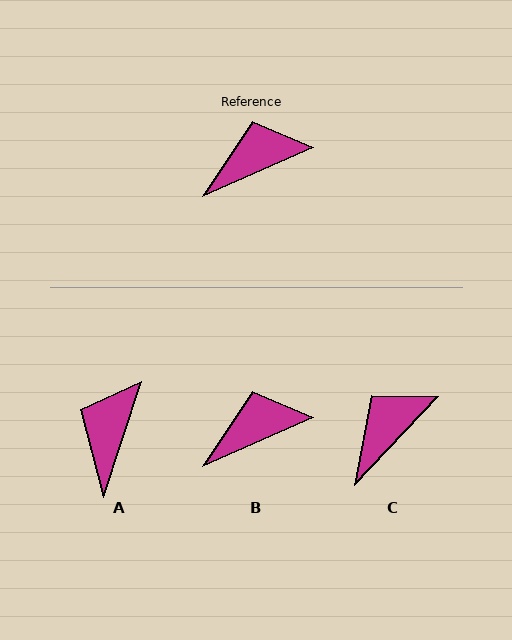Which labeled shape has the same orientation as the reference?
B.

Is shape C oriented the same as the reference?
No, it is off by about 22 degrees.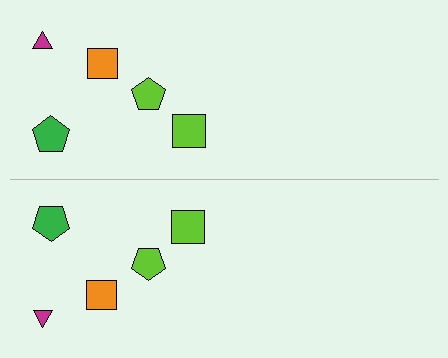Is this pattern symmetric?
Yes, this pattern has bilateral (reflection) symmetry.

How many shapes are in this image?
There are 10 shapes in this image.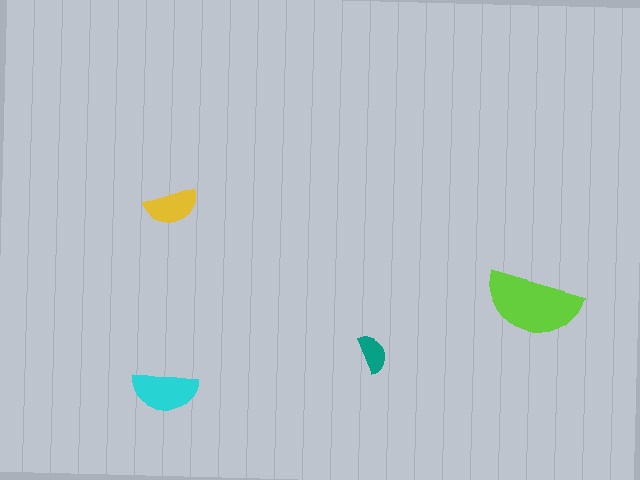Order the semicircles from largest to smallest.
the lime one, the cyan one, the yellow one, the teal one.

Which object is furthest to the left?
The cyan semicircle is leftmost.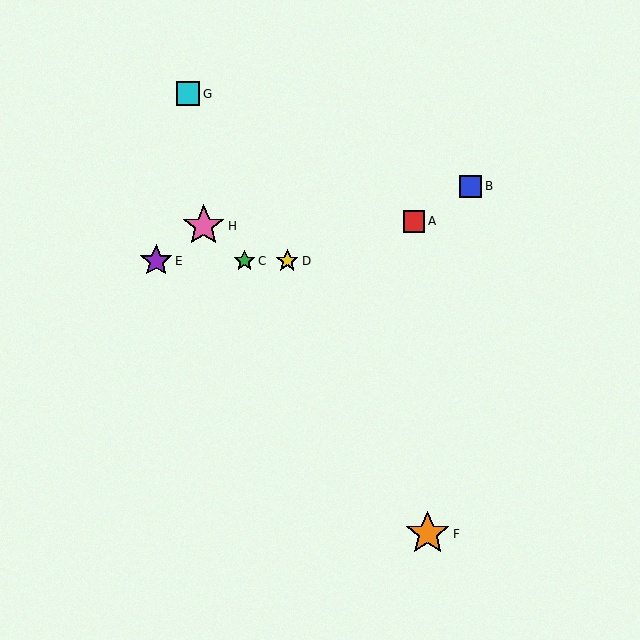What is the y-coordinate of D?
Object D is at y≈261.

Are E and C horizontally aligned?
Yes, both are at y≈261.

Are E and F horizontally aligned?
No, E is at y≈261 and F is at y≈534.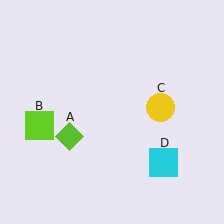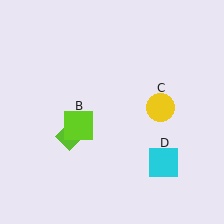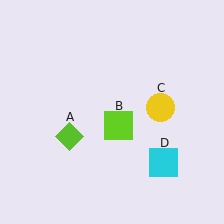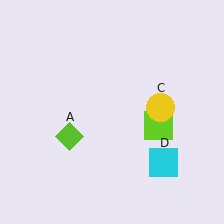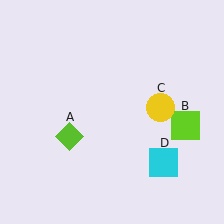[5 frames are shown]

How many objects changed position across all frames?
1 object changed position: lime square (object B).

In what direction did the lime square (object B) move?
The lime square (object B) moved right.